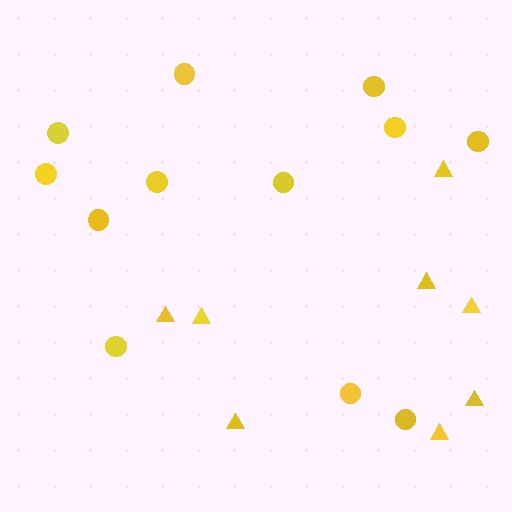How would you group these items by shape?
There are 2 groups: one group of circles (12) and one group of triangles (8).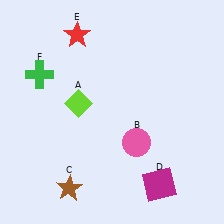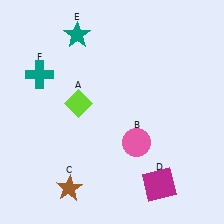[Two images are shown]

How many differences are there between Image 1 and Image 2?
There are 2 differences between the two images.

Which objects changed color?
E changed from red to teal. F changed from green to teal.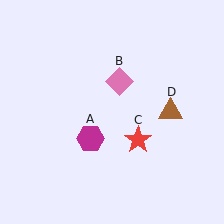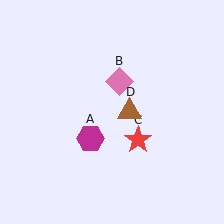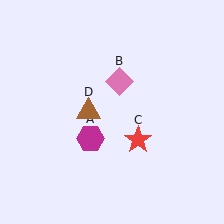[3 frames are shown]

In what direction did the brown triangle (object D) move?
The brown triangle (object D) moved left.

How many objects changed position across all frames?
1 object changed position: brown triangle (object D).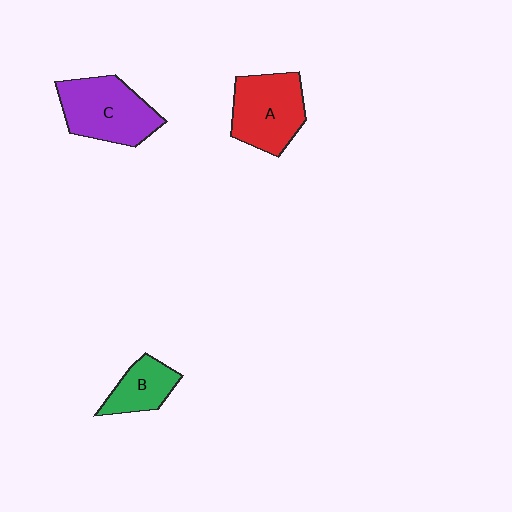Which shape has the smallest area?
Shape B (green).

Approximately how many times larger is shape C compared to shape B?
Approximately 1.8 times.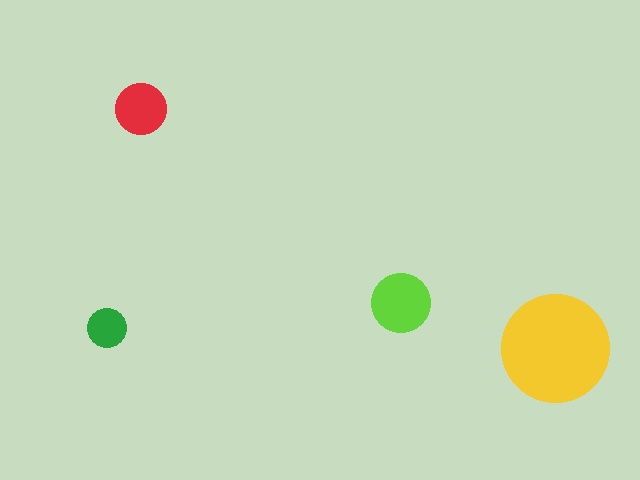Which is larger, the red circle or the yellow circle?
The yellow one.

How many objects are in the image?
There are 4 objects in the image.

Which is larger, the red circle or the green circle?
The red one.